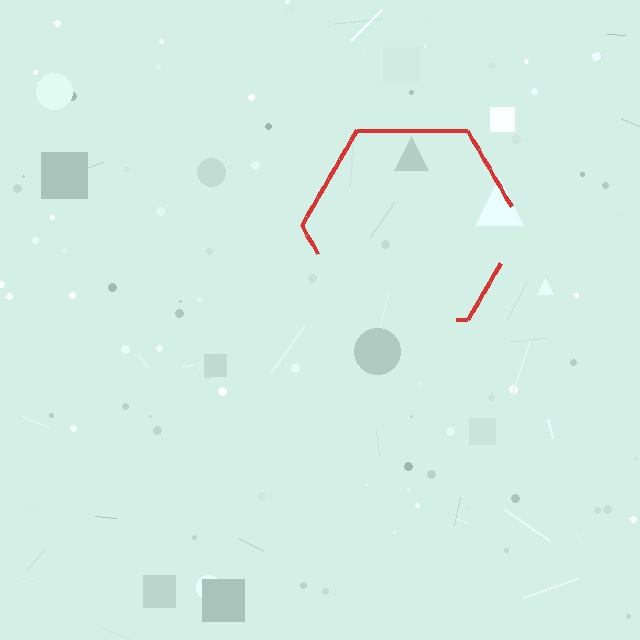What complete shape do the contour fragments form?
The contour fragments form a hexagon.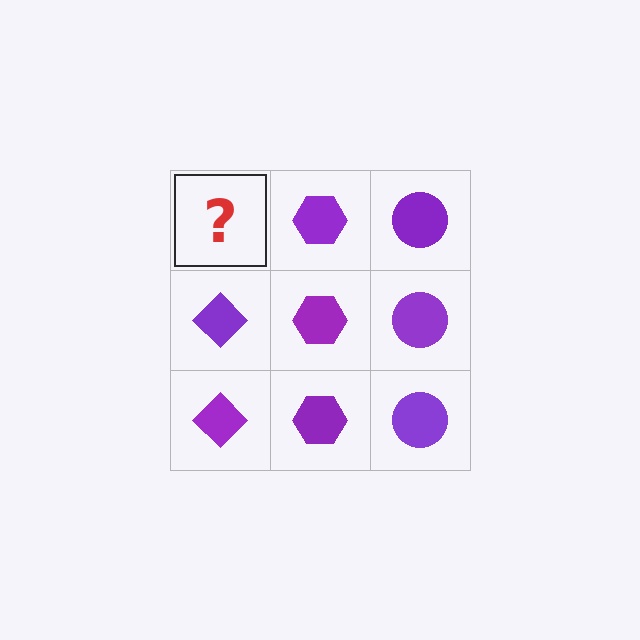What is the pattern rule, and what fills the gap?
The rule is that each column has a consistent shape. The gap should be filled with a purple diamond.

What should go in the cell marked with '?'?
The missing cell should contain a purple diamond.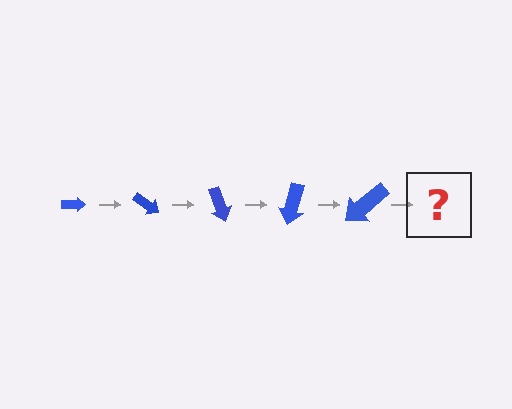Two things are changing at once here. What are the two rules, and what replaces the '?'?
The two rules are that the arrow grows larger each step and it rotates 35 degrees each step. The '?' should be an arrow, larger than the previous one and rotated 175 degrees from the start.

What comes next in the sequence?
The next element should be an arrow, larger than the previous one and rotated 175 degrees from the start.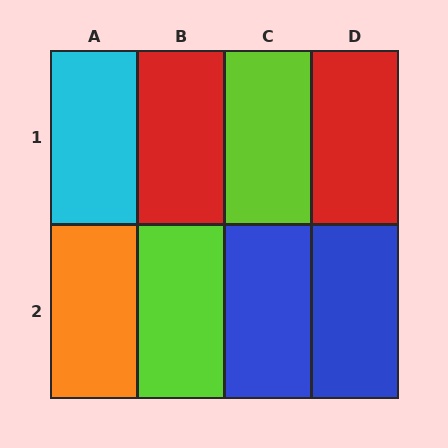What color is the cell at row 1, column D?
Red.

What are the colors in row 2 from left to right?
Orange, lime, blue, blue.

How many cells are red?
2 cells are red.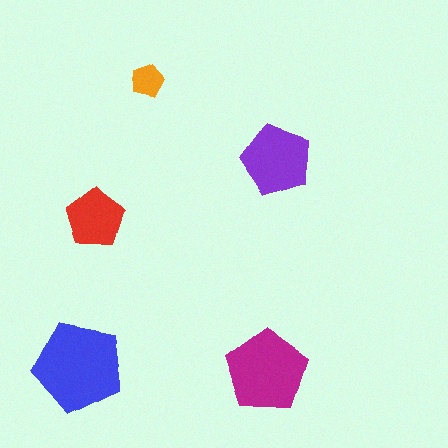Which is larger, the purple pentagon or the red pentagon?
The purple one.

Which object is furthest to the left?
The blue pentagon is leftmost.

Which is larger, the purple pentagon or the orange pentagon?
The purple one.